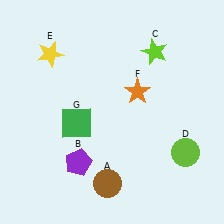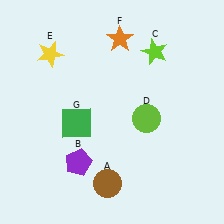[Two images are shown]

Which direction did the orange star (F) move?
The orange star (F) moved up.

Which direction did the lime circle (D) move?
The lime circle (D) moved left.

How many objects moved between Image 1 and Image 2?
2 objects moved between the two images.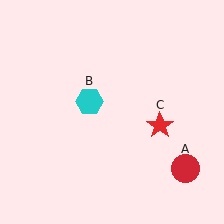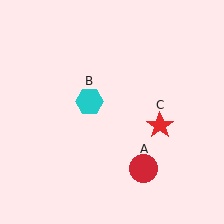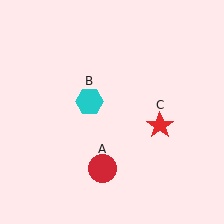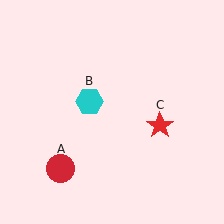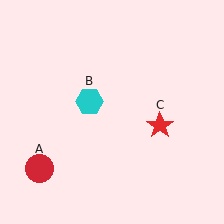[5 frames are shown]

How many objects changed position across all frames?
1 object changed position: red circle (object A).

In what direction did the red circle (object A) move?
The red circle (object A) moved left.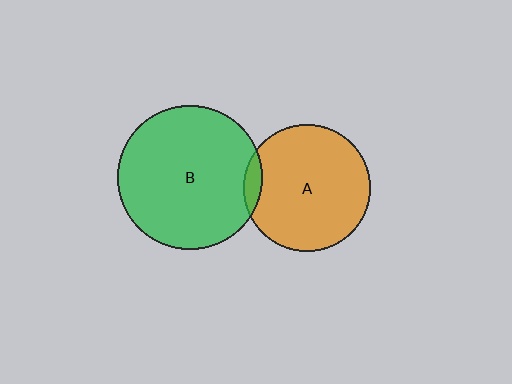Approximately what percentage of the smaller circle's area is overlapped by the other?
Approximately 5%.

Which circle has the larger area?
Circle B (green).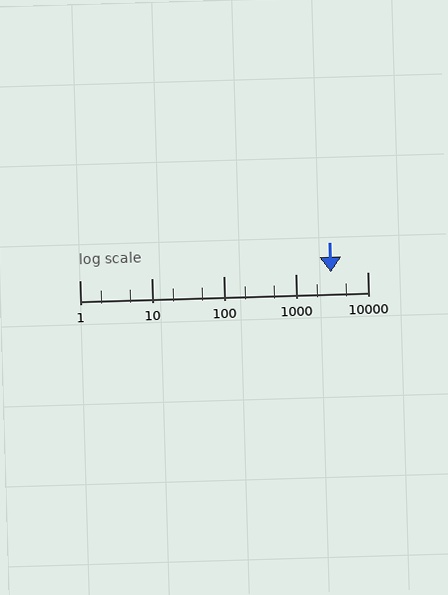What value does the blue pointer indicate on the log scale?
The pointer indicates approximately 3100.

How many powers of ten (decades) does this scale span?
The scale spans 4 decades, from 1 to 10000.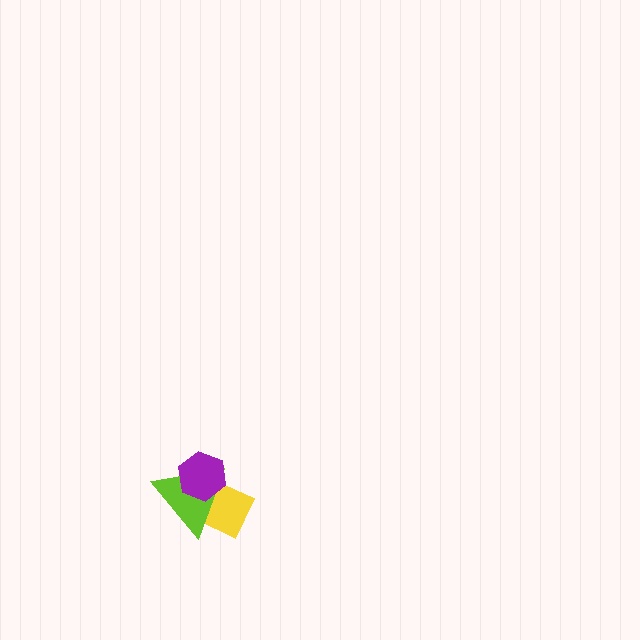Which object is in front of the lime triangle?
The purple hexagon is in front of the lime triangle.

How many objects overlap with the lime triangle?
2 objects overlap with the lime triangle.